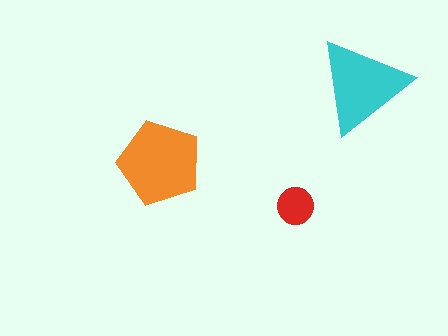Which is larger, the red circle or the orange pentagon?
The orange pentagon.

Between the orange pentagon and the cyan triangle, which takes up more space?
The orange pentagon.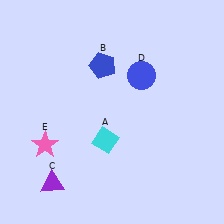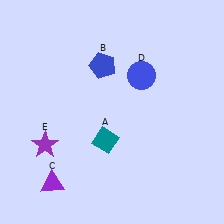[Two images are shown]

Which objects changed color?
A changed from cyan to teal. E changed from pink to purple.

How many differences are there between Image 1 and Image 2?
There are 2 differences between the two images.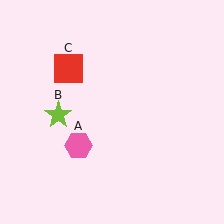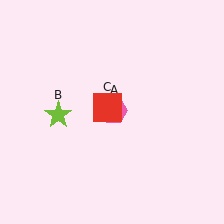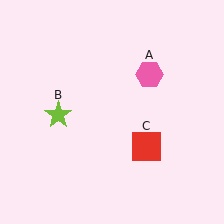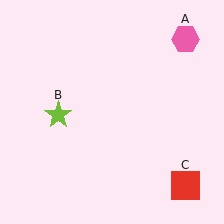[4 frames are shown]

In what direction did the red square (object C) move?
The red square (object C) moved down and to the right.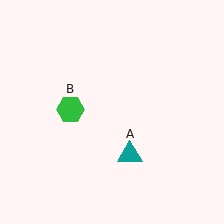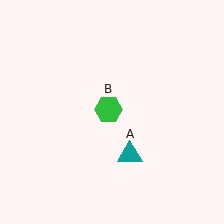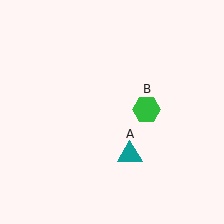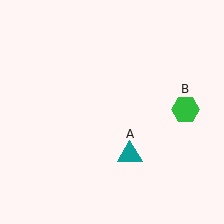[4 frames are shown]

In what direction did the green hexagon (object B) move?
The green hexagon (object B) moved right.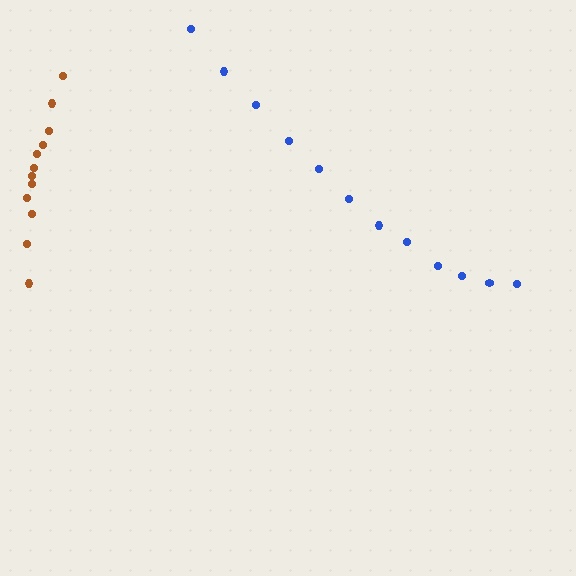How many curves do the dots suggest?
There are 2 distinct paths.